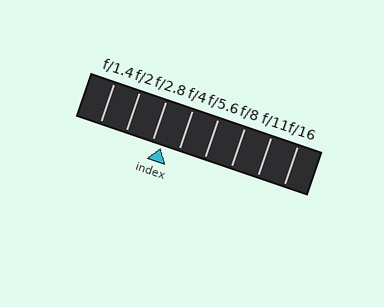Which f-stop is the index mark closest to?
The index mark is closest to f/2.8.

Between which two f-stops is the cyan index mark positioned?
The index mark is between f/2.8 and f/4.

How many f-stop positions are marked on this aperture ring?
There are 8 f-stop positions marked.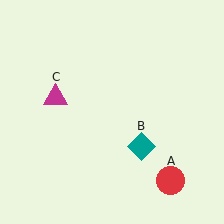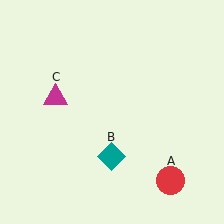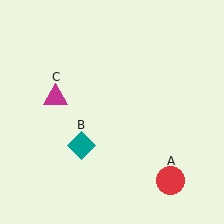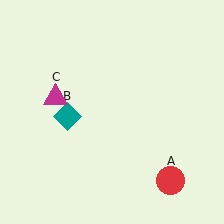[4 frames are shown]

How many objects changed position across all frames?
1 object changed position: teal diamond (object B).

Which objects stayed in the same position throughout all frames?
Red circle (object A) and magenta triangle (object C) remained stationary.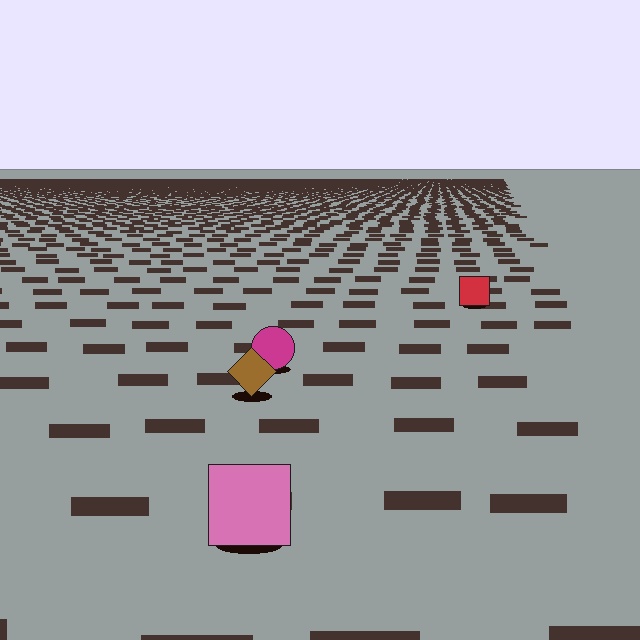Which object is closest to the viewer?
The pink square is closest. The texture marks near it are larger and more spread out.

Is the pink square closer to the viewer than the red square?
Yes. The pink square is closer — you can tell from the texture gradient: the ground texture is coarser near it.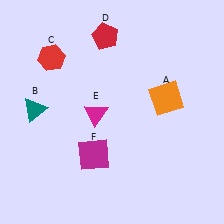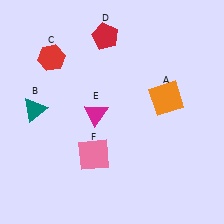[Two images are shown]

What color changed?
The square (F) changed from magenta in Image 1 to pink in Image 2.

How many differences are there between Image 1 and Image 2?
There is 1 difference between the two images.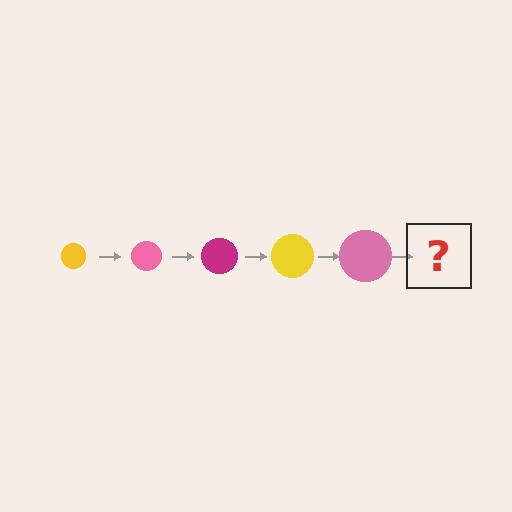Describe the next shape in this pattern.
It should be a magenta circle, larger than the previous one.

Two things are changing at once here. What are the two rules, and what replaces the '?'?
The two rules are that the circle grows larger each step and the color cycles through yellow, pink, and magenta. The '?' should be a magenta circle, larger than the previous one.